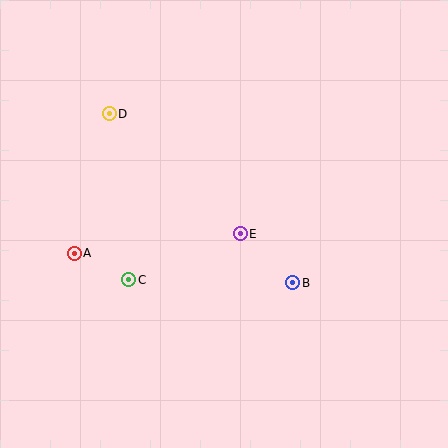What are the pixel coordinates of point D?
Point D is at (109, 114).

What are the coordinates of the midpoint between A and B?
The midpoint between A and B is at (183, 268).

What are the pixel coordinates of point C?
Point C is at (129, 280).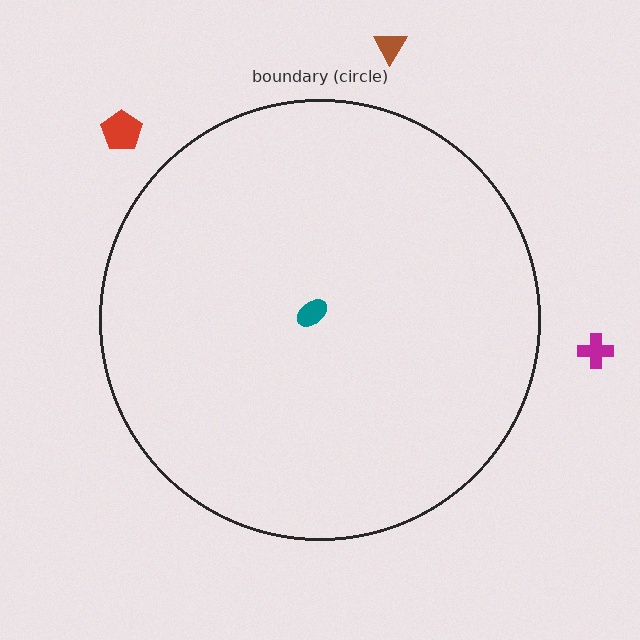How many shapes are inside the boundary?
1 inside, 3 outside.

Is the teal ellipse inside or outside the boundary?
Inside.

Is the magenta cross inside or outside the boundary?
Outside.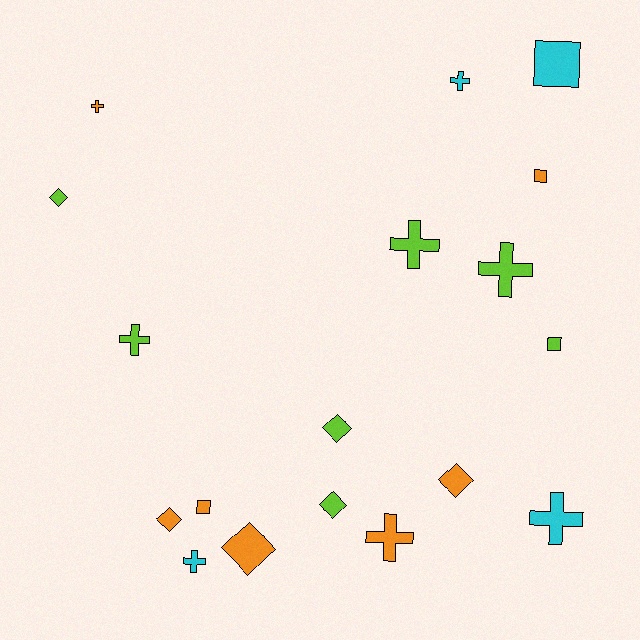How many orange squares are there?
There are 2 orange squares.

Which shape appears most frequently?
Cross, with 8 objects.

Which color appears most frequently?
Orange, with 7 objects.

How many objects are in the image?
There are 18 objects.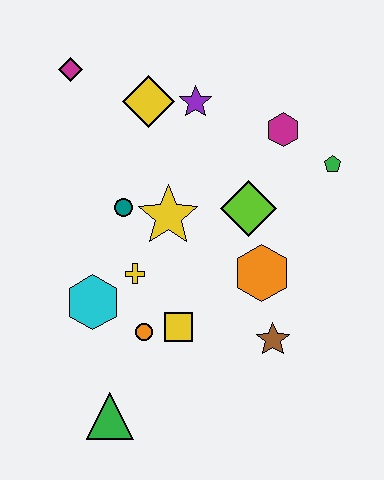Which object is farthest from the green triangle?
The magenta diamond is farthest from the green triangle.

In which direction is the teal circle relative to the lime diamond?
The teal circle is to the left of the lime diamond.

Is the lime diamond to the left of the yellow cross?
No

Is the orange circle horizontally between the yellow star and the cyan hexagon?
Yes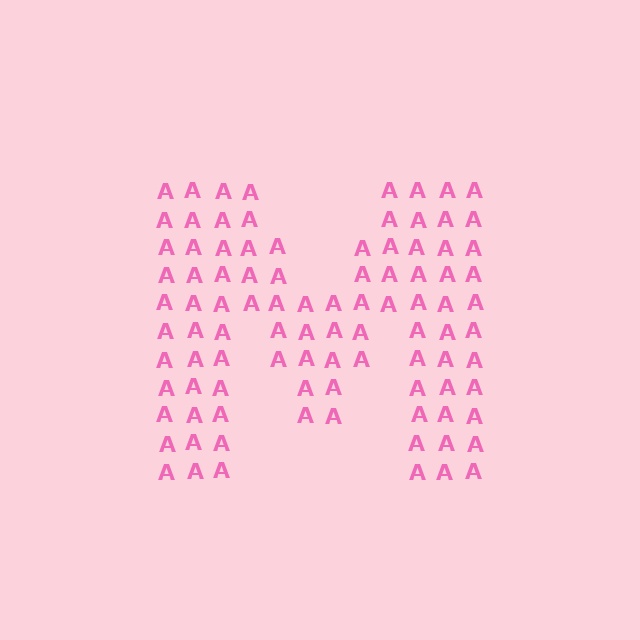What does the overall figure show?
The overall figure shows the letter M.